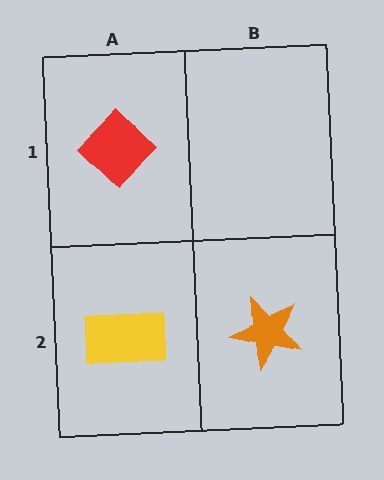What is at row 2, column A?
A yellow rectangle.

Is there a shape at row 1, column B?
No, that cell is empty.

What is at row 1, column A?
A red diamond.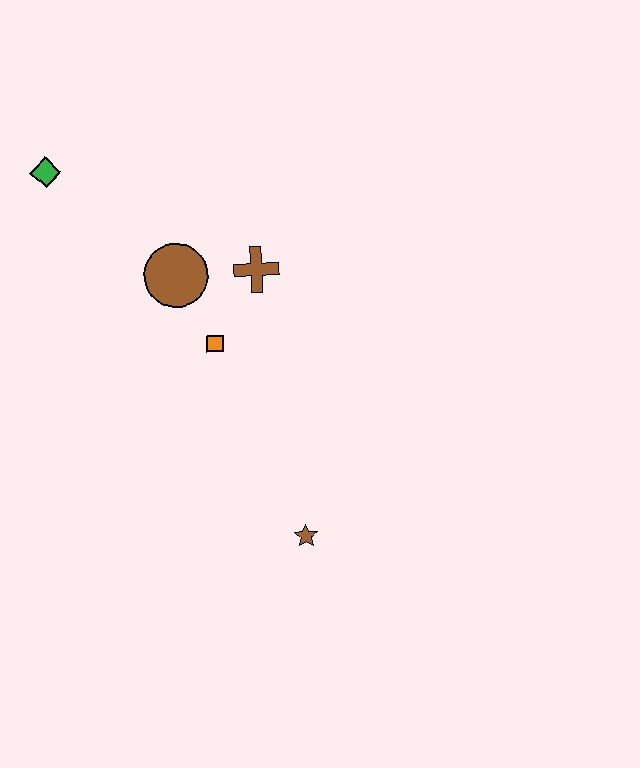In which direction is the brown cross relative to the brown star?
The brown cross is above the brown star.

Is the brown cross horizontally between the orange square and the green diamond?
No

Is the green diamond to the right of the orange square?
No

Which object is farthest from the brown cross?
The brown star is farthest from the brown cross.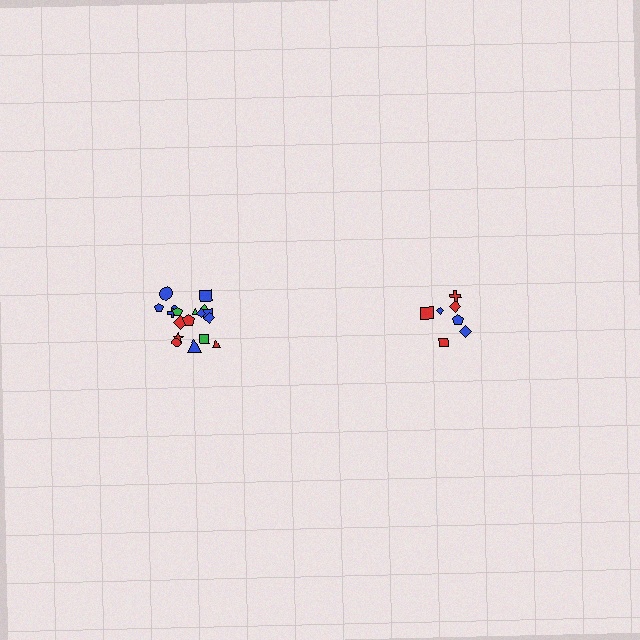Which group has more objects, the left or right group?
The left group.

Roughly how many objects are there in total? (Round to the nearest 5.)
Roughly 25 objects in total.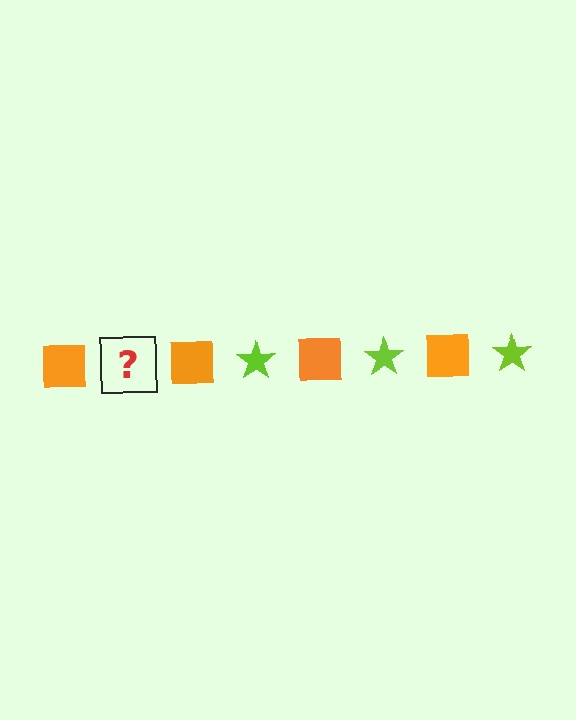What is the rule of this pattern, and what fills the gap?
The rule is that the pattern alternates between orange square and lime star. The gap should be filled with a lime star.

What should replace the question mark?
The question mark should be replaced with a lime star.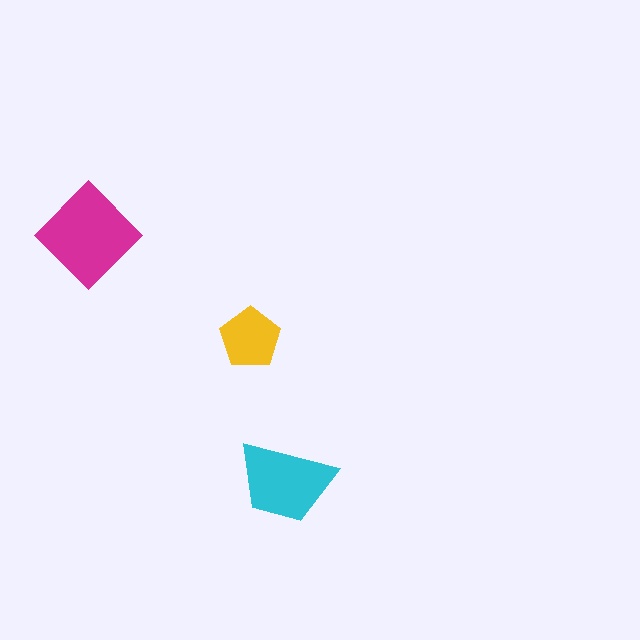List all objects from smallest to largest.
The yellow pentagon, the cyan trapezoid, the magenta diamond.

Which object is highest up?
The magenta diamond is topmost.